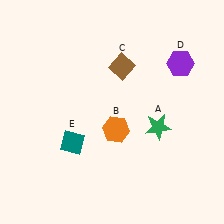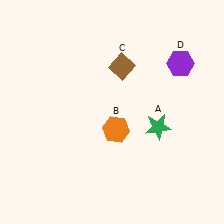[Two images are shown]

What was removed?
The teal diamond (E) was removed in Image 2.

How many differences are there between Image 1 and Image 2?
There is 1 difference between the two images.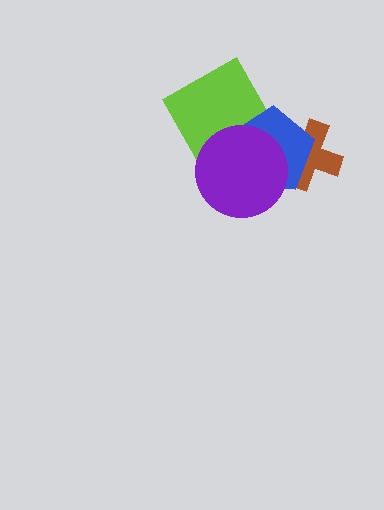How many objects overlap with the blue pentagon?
3 objects overlap with the blue pentagon.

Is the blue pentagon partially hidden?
Yes, it is partially covered by another shape.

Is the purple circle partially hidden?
No, no other shape covers it.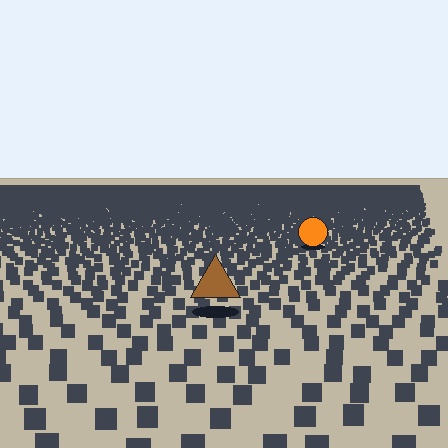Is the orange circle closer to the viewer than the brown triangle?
No. The brown triangle is closer — you can tell from the texture gradient: the ground texture is coarser near it.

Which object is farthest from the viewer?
The orange circle is farthest from the viewer. It appears smaller and the ground texture around it is denser.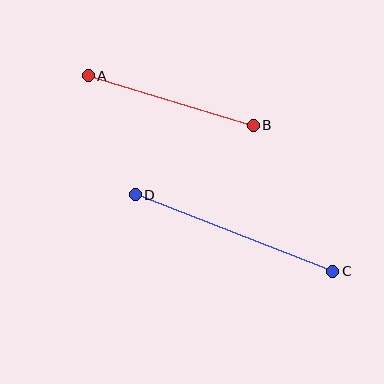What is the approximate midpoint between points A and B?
The midpoint is at approximately (171, 101) pixels.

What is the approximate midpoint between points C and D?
The midpoint is at approximately (234, 233) pixels.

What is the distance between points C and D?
The distance is approximately 212 pixels.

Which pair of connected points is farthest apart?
Points C and D are farthest apart.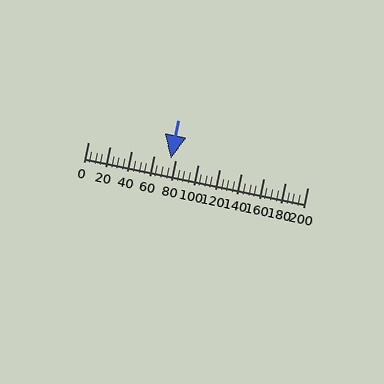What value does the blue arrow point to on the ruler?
The blue arrow points to approximately 76.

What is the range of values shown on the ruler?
The ruler shows values from 0 to 200.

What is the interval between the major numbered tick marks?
The major tick marks are spaced 20 units apart.